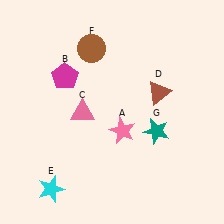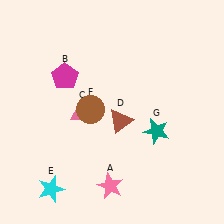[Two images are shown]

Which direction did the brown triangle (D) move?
The brown triangle (D) moved left.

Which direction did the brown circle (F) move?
The brown circle (F) moved down.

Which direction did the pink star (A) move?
The pink star (A) moved down.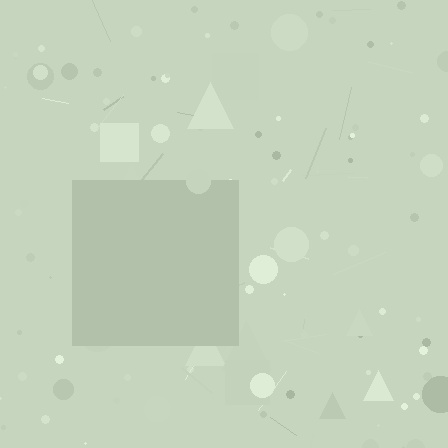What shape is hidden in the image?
A square is hidden in the image.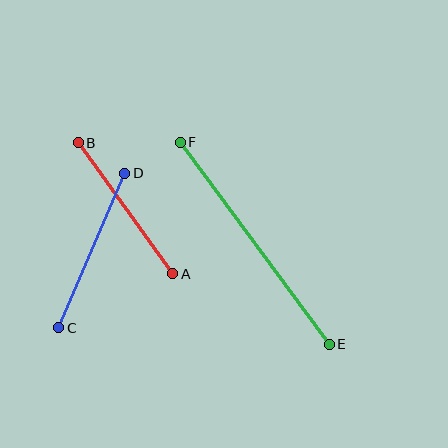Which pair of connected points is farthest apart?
Points E and F are farthest apart.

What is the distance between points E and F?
The distance is approximately 251 pixels.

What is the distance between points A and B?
The distance is approximately 161 pixels.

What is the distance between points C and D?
The distance is approximately 168 pixels.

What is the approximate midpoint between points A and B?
The midpoint is at approximately (125, 208) pixels.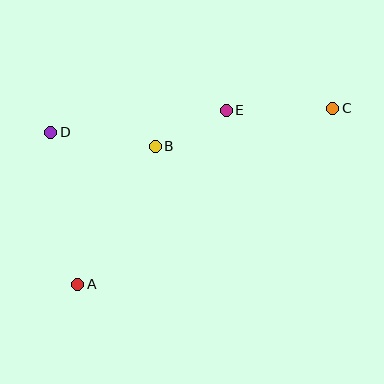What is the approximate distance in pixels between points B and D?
The distance between B and D is approximately 106 pixels.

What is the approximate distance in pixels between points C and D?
The distance between C and D is approximately 283 pixels.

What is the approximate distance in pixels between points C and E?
The distance between C and E is approximately 107 pixels.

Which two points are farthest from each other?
Points A and C are farthest from each other.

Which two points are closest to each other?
Points B and E are closest to each other.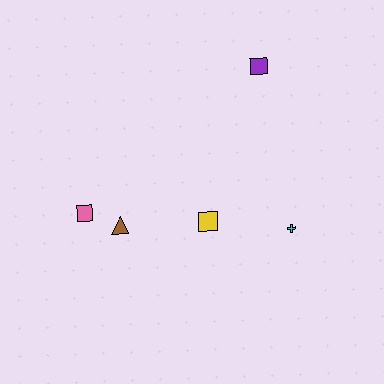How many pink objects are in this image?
There is 1 pink object.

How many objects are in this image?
There are 5 objects.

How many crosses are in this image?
There is 1 cross.